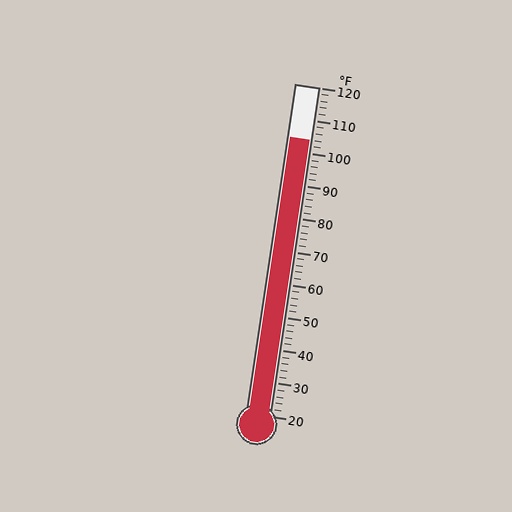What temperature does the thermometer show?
The thermometer shows approximately 104°F.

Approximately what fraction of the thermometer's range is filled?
The thermometer is filled to approximately 85% of its range.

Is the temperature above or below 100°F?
The temperature is above 100°F.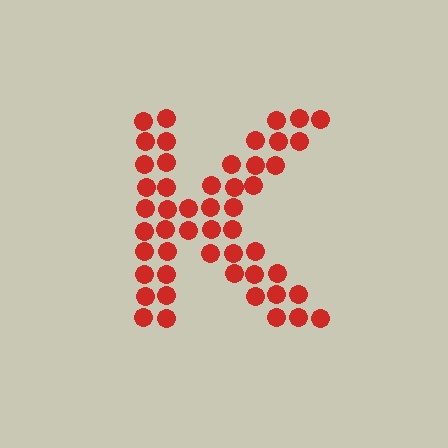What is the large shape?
The large shape is the letter K.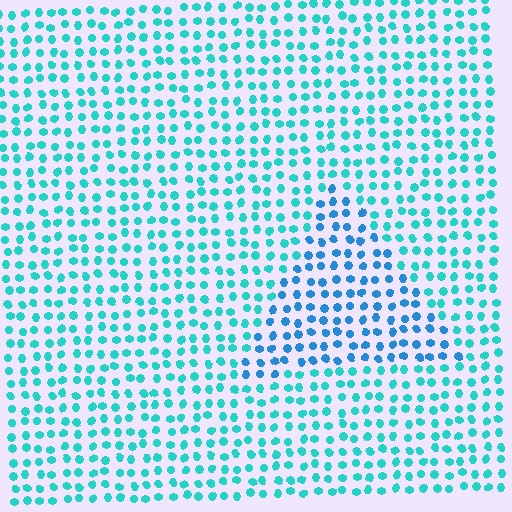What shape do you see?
I see a triangle.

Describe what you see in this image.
The image is filled with small cyan elements in a uniform arrangement. A triangle-shaped region is visible where the elements are tinted to a slightly different hue, forming a subtle color boundary.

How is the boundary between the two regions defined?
The boundary is defined purely by a slight shift in hue (about 29 degrees). Spacing, size, and orientation are identical on both sides.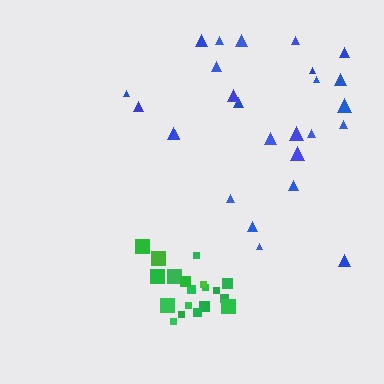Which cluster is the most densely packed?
Green.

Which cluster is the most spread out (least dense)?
Blue.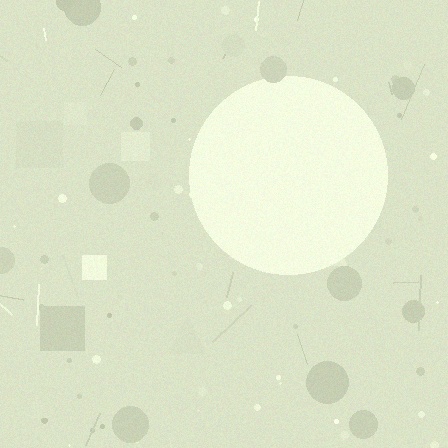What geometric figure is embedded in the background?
A circle is embedded in the background.